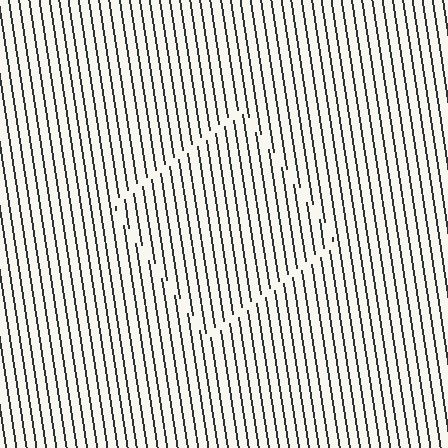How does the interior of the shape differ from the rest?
The interior of the shape contains the same grating, shifted by half a period — the contour is defined by the phase discontinuity where line-ends from the inner and outer gratings abut.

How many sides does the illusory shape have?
4 sides — the line-ends trace a square.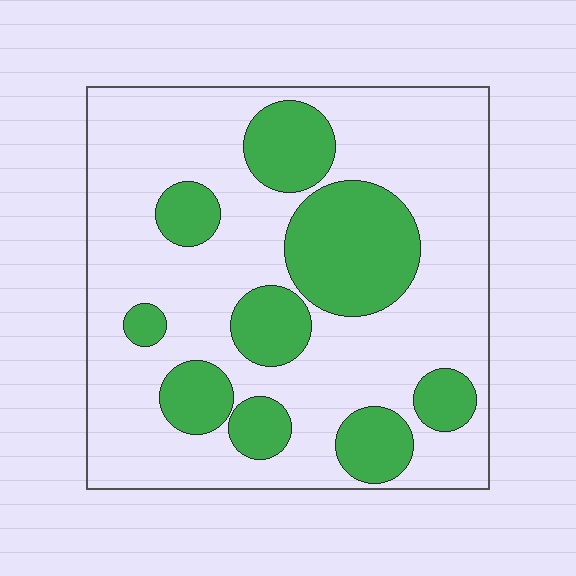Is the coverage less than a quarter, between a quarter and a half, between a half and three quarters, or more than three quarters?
Between a quarter and a half.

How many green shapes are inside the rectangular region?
9.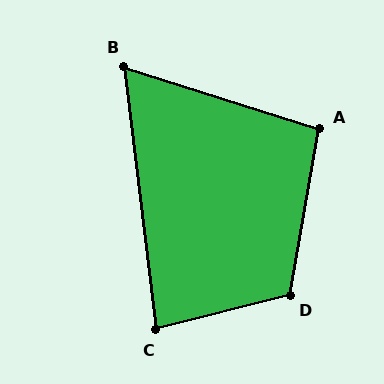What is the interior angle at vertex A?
Approximately 97 degrees (obtuse).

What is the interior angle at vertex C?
Approximately 83 degrees (acute).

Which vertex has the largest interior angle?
D, at approximately 114 degrees.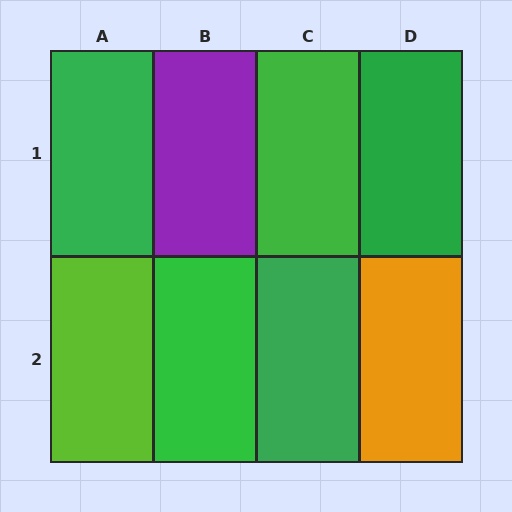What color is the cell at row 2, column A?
Lime.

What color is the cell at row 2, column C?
Green.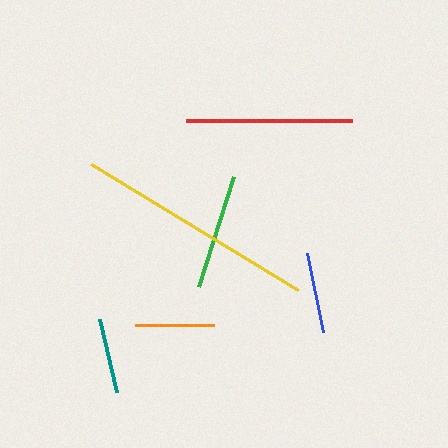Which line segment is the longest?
The yellow line is the longest at approximately 242 pixels.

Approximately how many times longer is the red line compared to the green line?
The red line is approximately 1.4 times the length of the green line.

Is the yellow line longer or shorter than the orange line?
The yellow line is longer than the orange line.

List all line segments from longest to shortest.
From longest to shortest: yellow, red, green, blue, orange, teal.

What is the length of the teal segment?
The teal segment is approximately 75 pixels long.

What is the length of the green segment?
The green segment is approximately 115 pixels long.